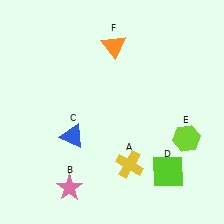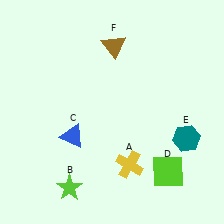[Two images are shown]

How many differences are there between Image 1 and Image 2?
There are 3 differences between the two images.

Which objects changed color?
B changed from pink to lime. E changed from lime to teal. F changed from orange to brown.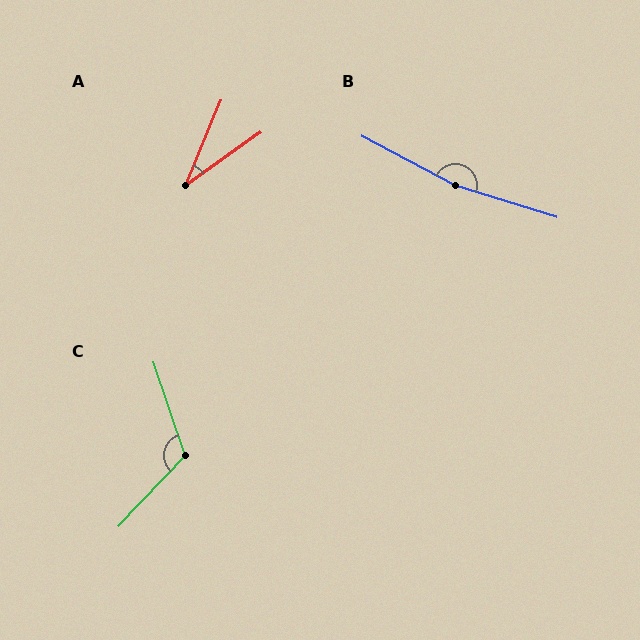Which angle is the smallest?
A, at approximately 32 degrees.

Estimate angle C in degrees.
Approximately 118 degrees.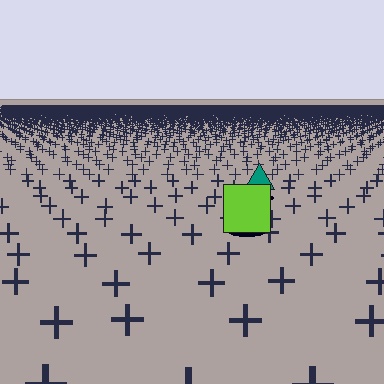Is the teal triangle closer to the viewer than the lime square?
No. The lime square is closer — you can tell from the texture gradient: the ground texture is coarser near it.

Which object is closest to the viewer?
The lime square is closest. The texture marks near it are larger and more spread out.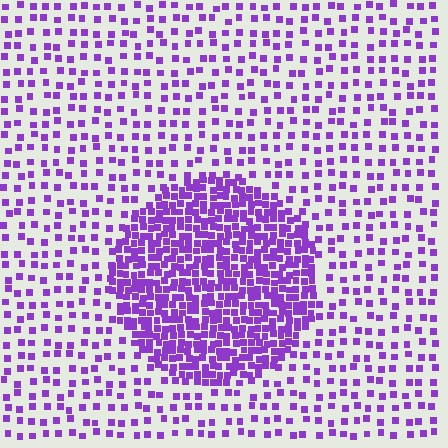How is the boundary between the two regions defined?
The boundary is defined by a change in element density (approximately 2.8x ratio). All elements are the same color, size, and shape.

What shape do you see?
I see a circle.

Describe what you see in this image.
The image contains small purple elements arranged at two different densities. A circle-shaped region is visible where the elements are more densely packed than the surrounding area.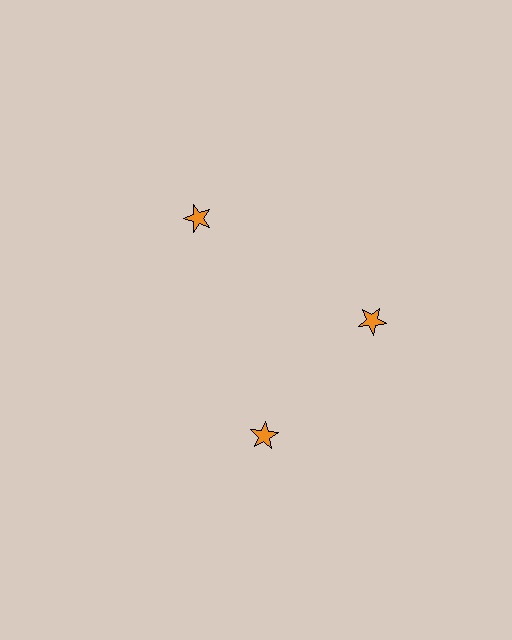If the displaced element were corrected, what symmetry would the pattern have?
It would have 3-fold rotational symmetry — the pattern would map onto itself every 120 degrees.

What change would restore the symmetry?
The symmetry would be restored by rotating it back into even spacing with its neighbors so that all 3 stars sit at equal angles and equal distance from the center.